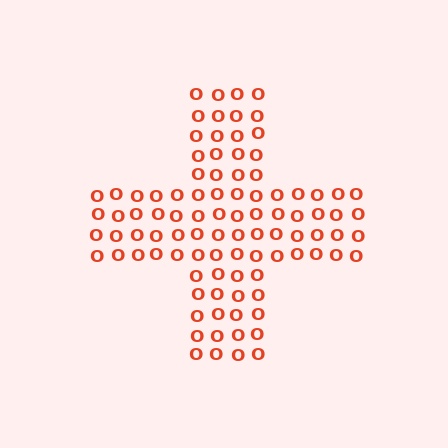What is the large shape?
The large shape is a cross.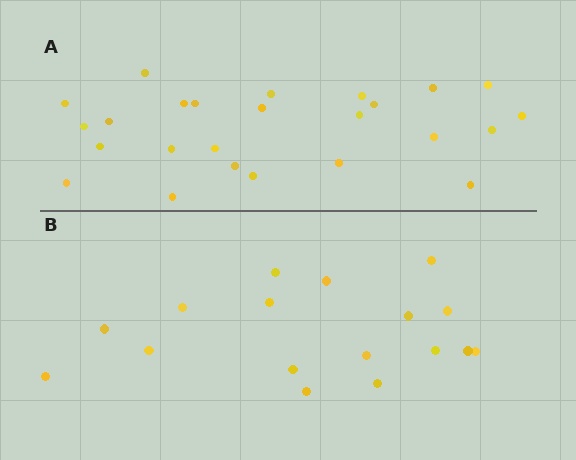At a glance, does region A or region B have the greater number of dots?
Region A (the top region) has more dots.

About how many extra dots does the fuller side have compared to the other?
Region A has roughly 8 or so more dots than region B.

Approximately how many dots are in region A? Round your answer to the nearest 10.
About 20 dots. (The exact count is 25, which rounds to 20.)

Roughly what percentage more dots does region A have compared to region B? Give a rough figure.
About 45% more.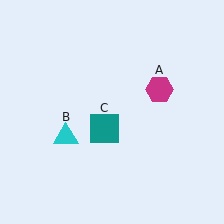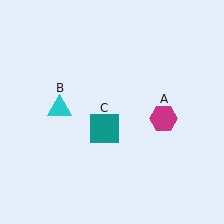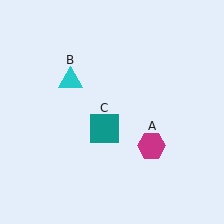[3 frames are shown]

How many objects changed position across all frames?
2 objects changed position: magenta hexagon (object A), cyan triangle (object B).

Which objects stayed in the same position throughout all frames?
Teal square (object C) remained stationary.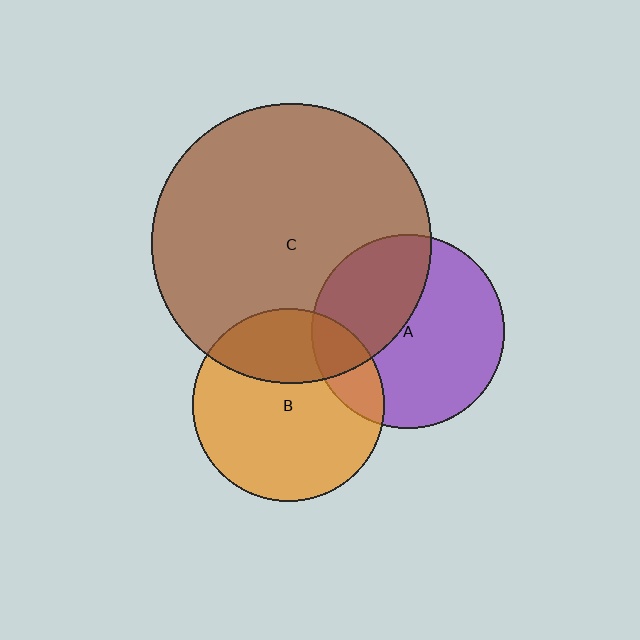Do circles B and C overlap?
Yes.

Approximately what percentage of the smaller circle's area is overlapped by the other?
Approximately 30%.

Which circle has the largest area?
Circle C (brown).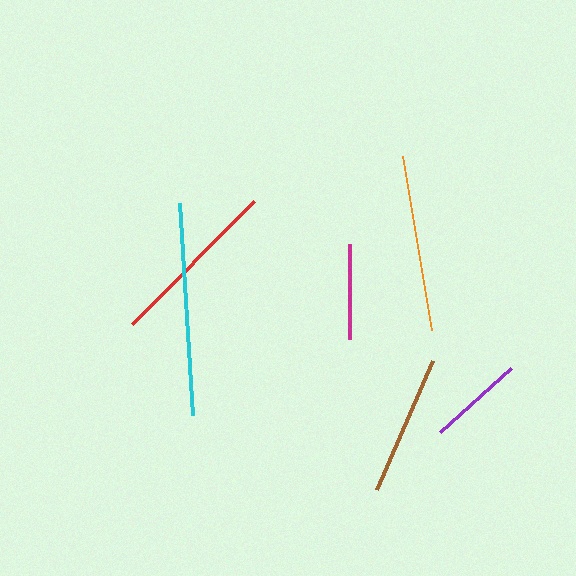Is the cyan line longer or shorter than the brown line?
The cyan line is longer than the brown line.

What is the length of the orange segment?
The orange segment is approximately 176 pixels long.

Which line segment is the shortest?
The magenta line is the shortest at approximately 94 pixels.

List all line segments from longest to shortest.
From longest to shortest: cyan, orange, red, brown, purple, magenta.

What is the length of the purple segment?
The purple segment is approximately 96 pixels long.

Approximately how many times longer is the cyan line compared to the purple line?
The cyan line is approximately 2.2 times the length of the purple line.